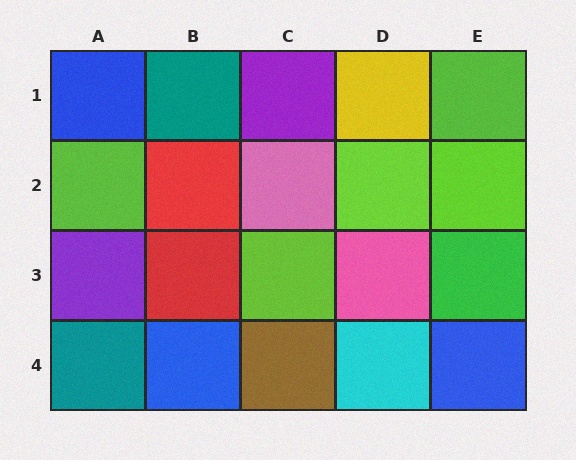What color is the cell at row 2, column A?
Lime.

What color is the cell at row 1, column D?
Yellow.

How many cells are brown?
1 cell is brown.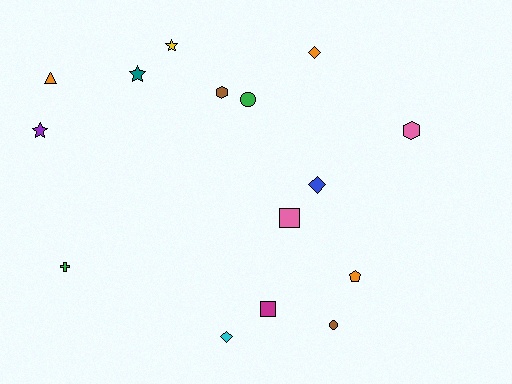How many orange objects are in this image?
There are 3 orange objects.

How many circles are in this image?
There are 2 circles.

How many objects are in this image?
There are 15 objects.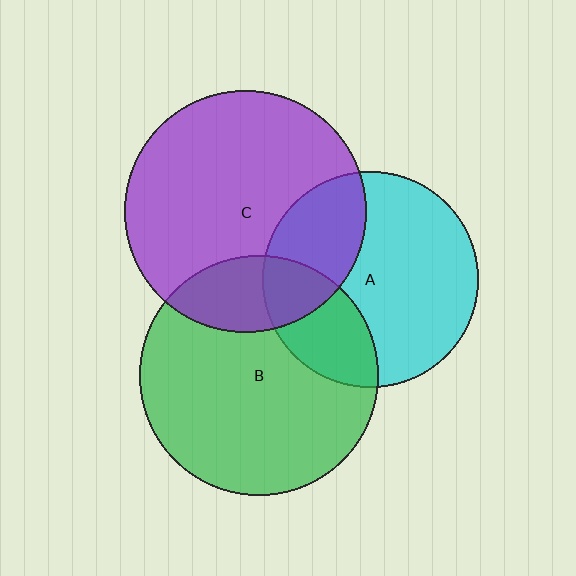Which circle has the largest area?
Circle C (purple).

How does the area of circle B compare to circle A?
Approximately 1.2 times.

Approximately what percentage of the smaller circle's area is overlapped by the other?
Approximately 25%.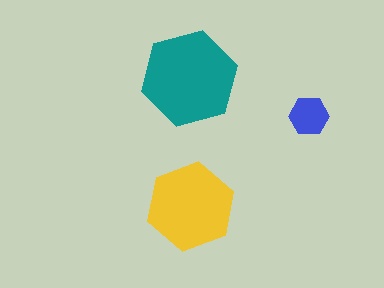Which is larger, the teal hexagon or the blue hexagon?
The teal one.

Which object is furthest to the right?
The blue hexagon is rightmost.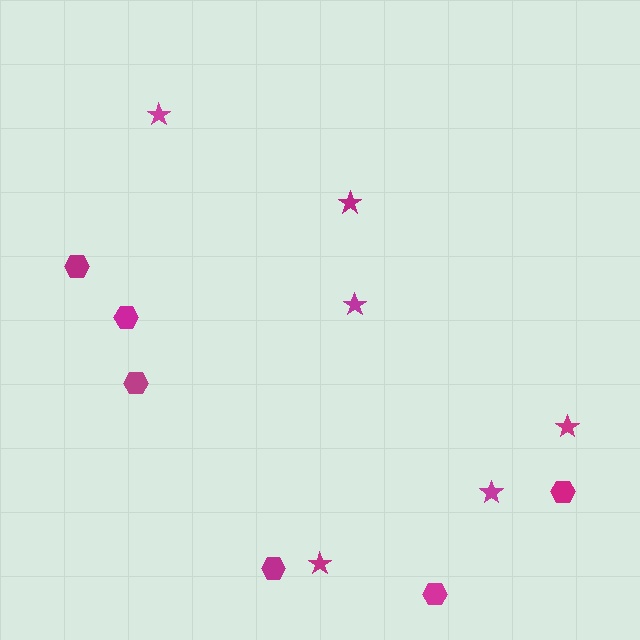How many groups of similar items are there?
There are 2 groups: one group of hexagons (6) and one group of stars (6).